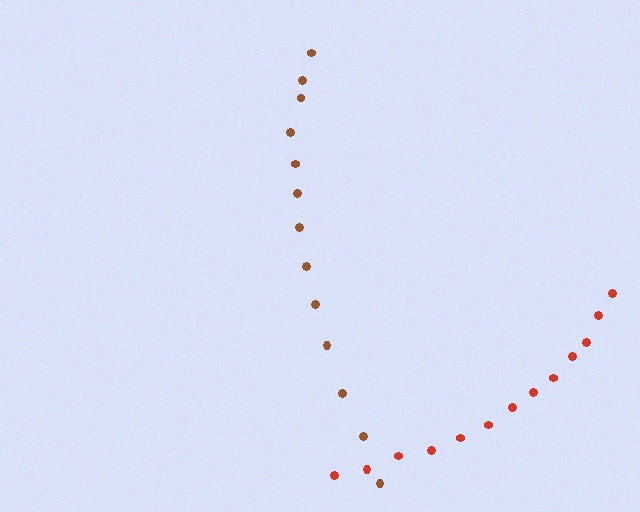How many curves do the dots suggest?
There are 2 distinct paths.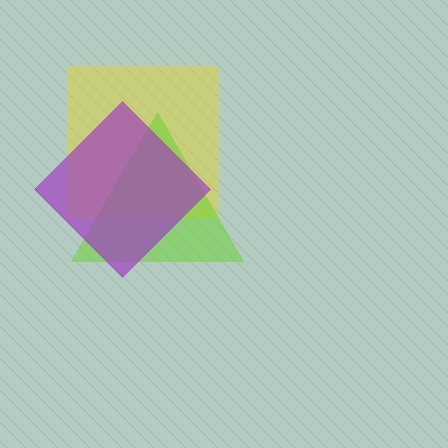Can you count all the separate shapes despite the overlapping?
Yes, there are 3 separate shapes.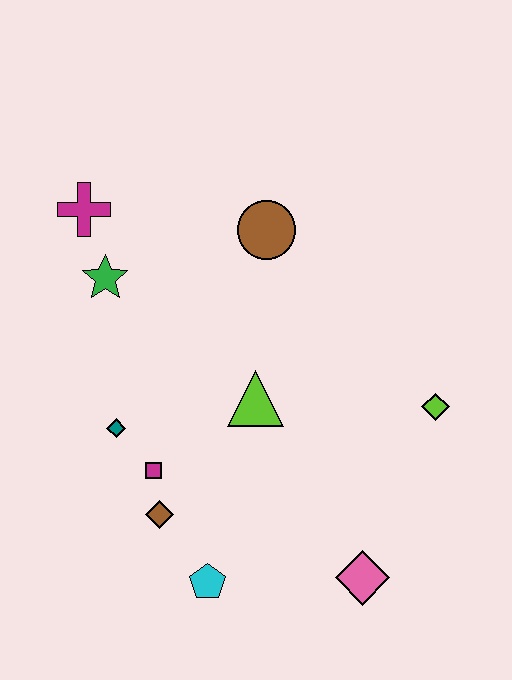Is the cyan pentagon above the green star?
No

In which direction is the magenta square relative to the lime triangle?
The magenta square is to the left of the lime triangle.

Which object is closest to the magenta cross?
The green star is closest to the magenta cross.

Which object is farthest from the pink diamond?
The magenta cross is farthest from the pink diamond.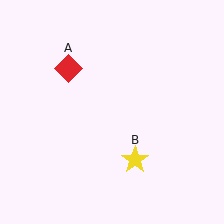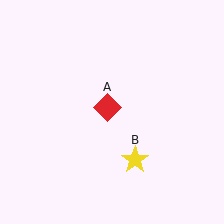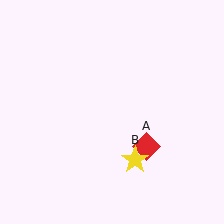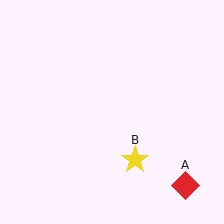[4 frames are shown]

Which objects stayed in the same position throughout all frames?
Yellow star (object B) remained stationary.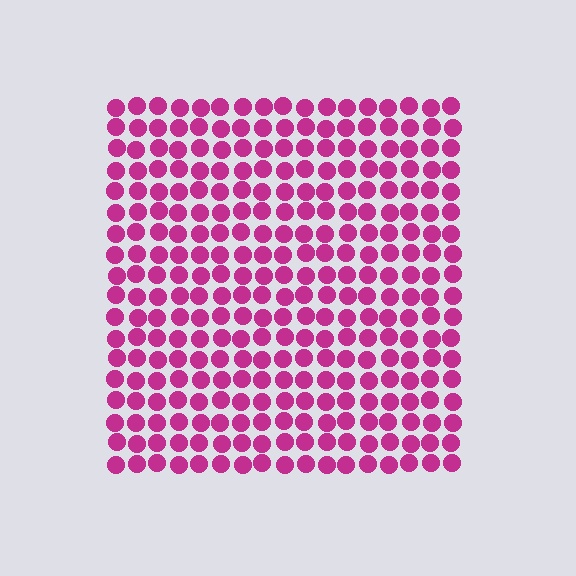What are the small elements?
The small elements are circles.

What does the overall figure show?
The overall figure shows a square.